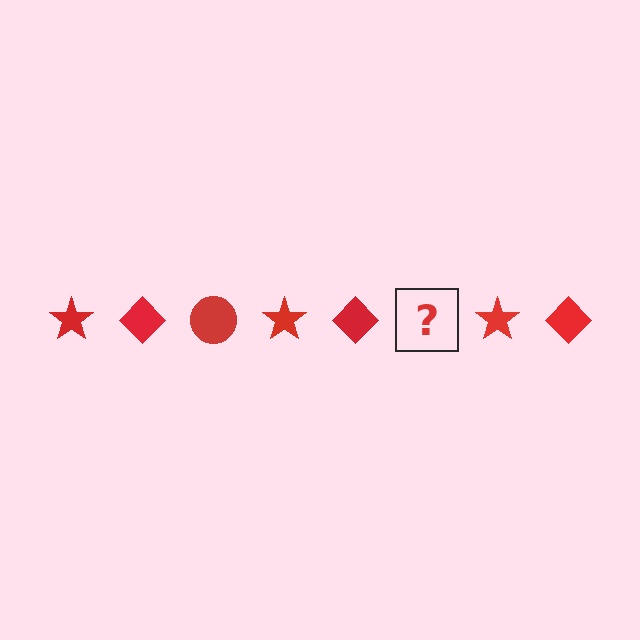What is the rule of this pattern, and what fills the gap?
The rule is that the pattern cycles through star, diamond, circle shapes in red. The gap should be filled with a red circle.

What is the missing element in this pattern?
The missing element is a red circle.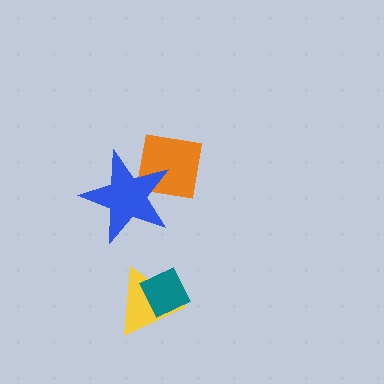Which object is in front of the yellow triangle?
The teal diamond is in front of the yellow triangle.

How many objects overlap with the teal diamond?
1 object overlaps with the teal diamond.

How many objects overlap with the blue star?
1 object overlaps with the blue star.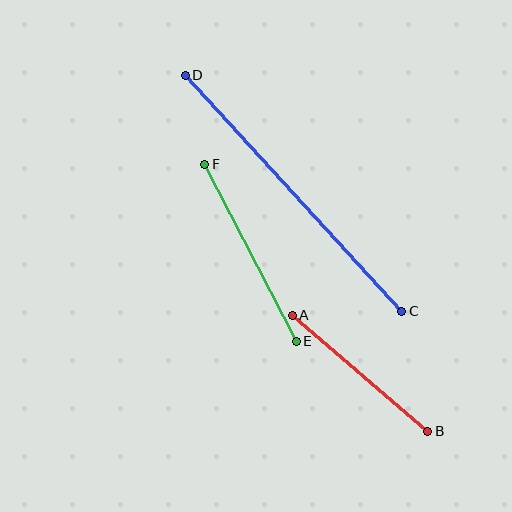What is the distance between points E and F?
The distance is approximately 199 pixels.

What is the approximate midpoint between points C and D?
The midpoint is at approximately (294, 193) pixels.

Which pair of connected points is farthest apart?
Points C and D are farthest apart.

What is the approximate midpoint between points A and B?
The midpoint is at approximately (360, 373) pixels.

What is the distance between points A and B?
The distance is approximately 178 pixels.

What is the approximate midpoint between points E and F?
The midpoint is at approximately (250, 253) pixels.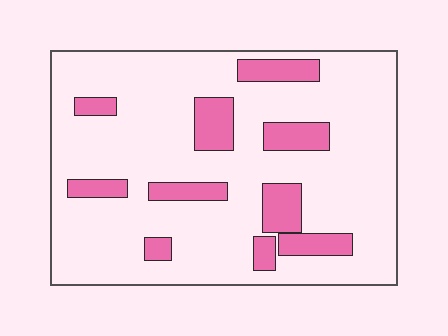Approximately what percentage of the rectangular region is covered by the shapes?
Approximately 20%.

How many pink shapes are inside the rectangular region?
10.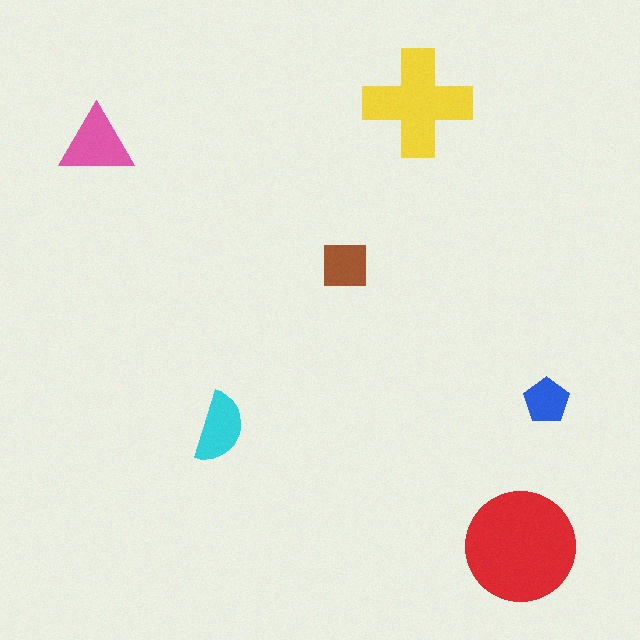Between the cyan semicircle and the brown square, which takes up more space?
The cyan semicircle.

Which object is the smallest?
The blue pentagon.